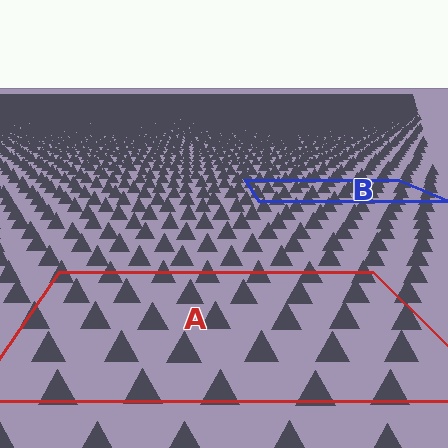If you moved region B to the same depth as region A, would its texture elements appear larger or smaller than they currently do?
They would appear larger. At a closer depth, the same texture elements are projected at a bigger on-screen size.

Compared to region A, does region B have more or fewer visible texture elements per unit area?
Region B has more texture elements per unit area — they are packed more densely because it is farther away.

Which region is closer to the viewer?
Region A is closer. The texture elements there are larger and more spread out.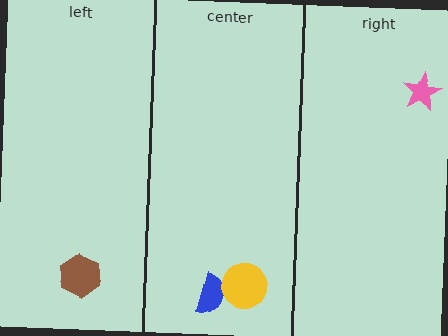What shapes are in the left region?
The brown hexagon.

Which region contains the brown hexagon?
The left region.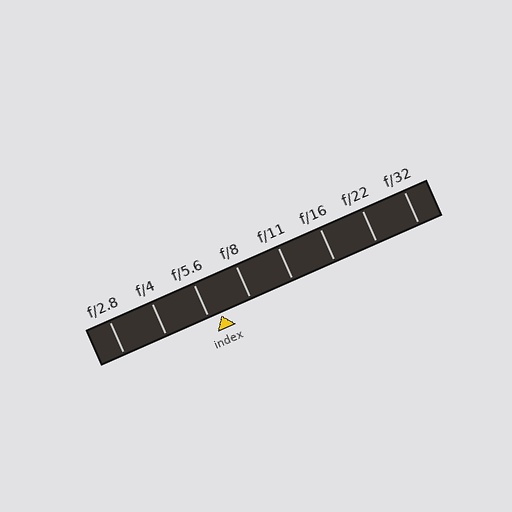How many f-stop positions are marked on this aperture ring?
There are 8 f-stop positions marked.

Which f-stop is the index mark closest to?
The index mark is closest to f/5.6.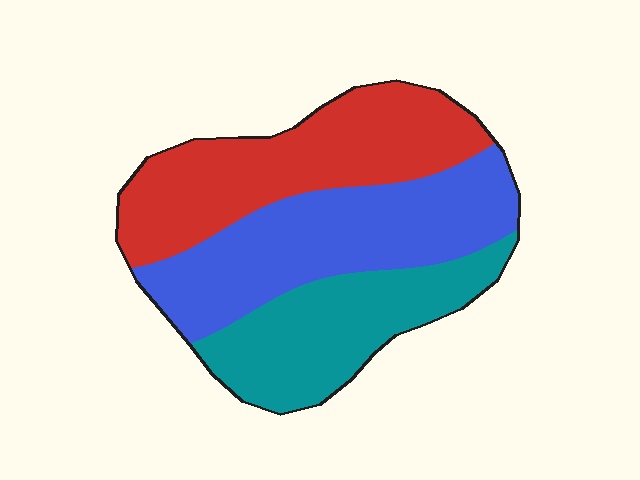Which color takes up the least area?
Teal, at roughly 30%.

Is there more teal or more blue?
Blue.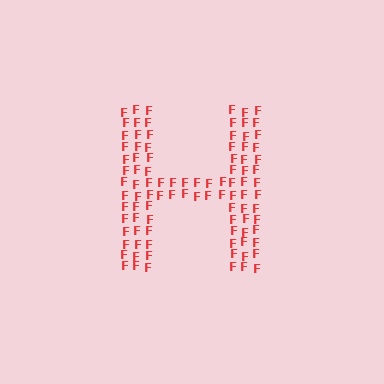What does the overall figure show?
The overall figure shows the letter H.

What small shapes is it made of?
It is made of small letter F's.